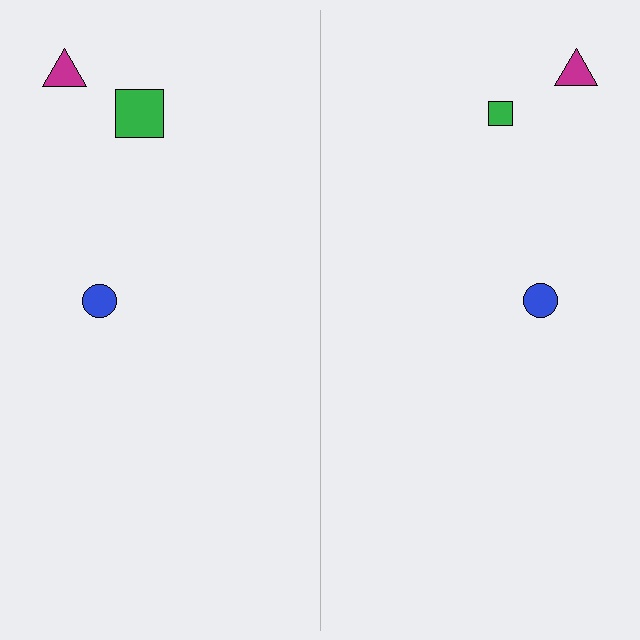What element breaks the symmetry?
The green square on the right side has a different size than its mirror counterpart.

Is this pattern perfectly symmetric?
No, the pattern is not perfectly symmetric. The green square on the right side has a different size than its mirror counterpart.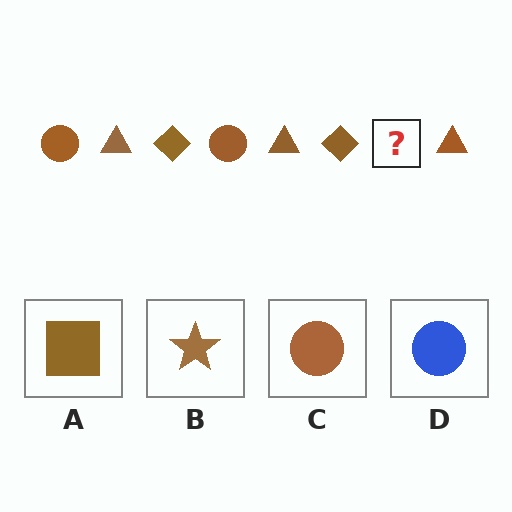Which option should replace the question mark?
Option C.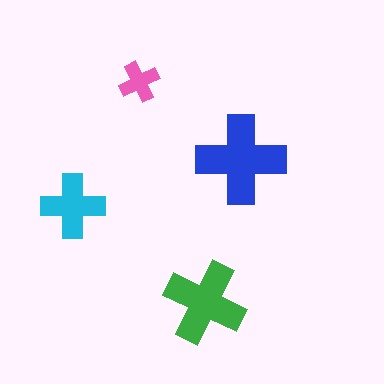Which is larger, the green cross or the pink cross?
The green one.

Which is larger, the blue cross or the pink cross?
The blue one.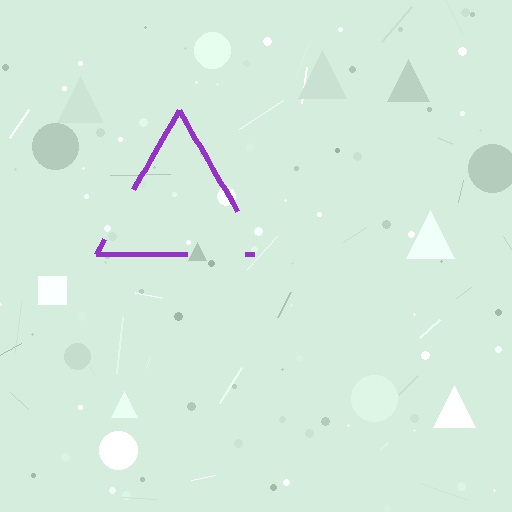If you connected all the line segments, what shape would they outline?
They would outline a triangle.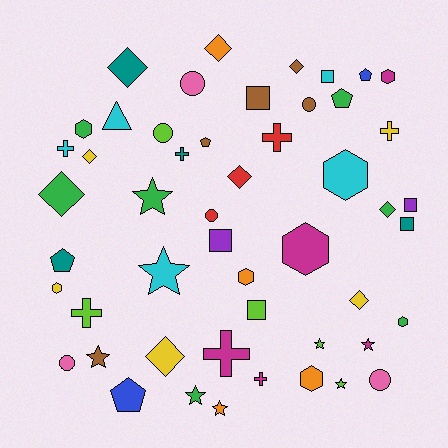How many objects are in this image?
There are 50 objects.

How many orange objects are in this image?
There are 4 orange objects.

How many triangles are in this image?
There is 1 triangle.